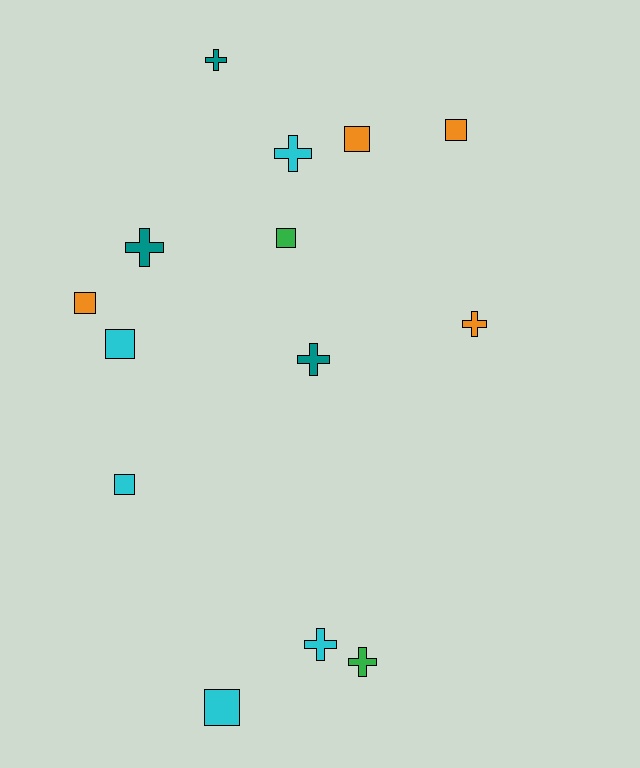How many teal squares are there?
There are no teal squares.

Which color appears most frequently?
Cyan, with 5 objects.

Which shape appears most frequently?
Square, with 7 objects.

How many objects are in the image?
There are 14 objects.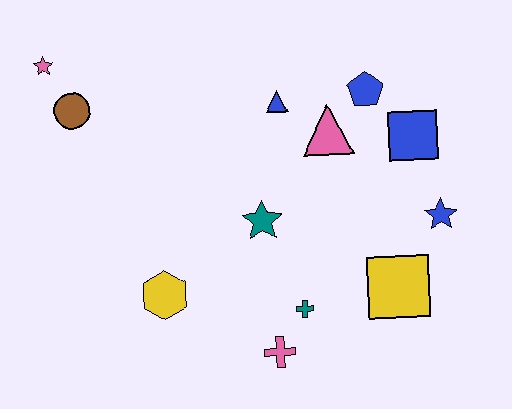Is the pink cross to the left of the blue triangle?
Yes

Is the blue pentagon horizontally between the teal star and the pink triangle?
No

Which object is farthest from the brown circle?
The blue star is farthest from the brown circle.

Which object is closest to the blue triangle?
The pink triangle is closest to the blue triangle.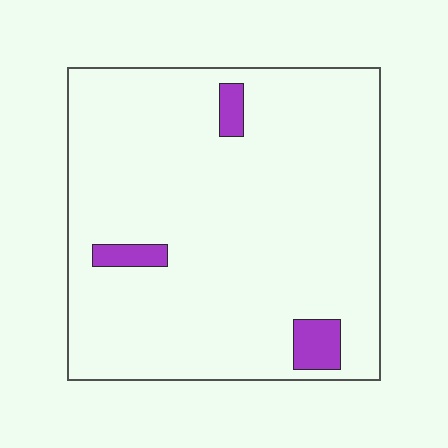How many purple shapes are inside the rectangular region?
3.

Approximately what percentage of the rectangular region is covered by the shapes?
Approximately 5%.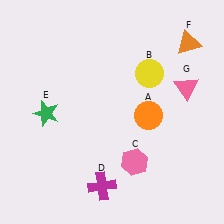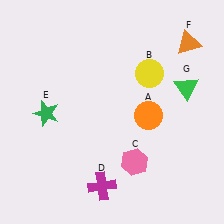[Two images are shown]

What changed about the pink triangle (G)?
In Image 1, G is pink. In Image 2, it changed to green.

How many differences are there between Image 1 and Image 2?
There is 1 difference between the two images.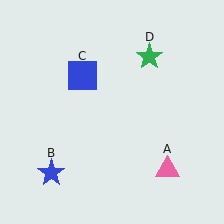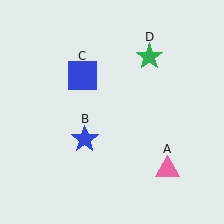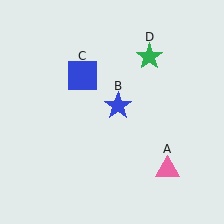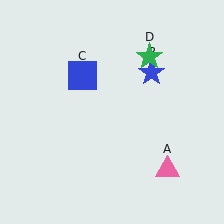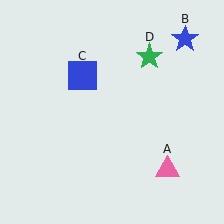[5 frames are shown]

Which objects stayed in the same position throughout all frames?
Pink triangle (object A) and blue square (object C) and green star (object D) remained stationary.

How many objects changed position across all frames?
1 object changed position: blue star (object B).